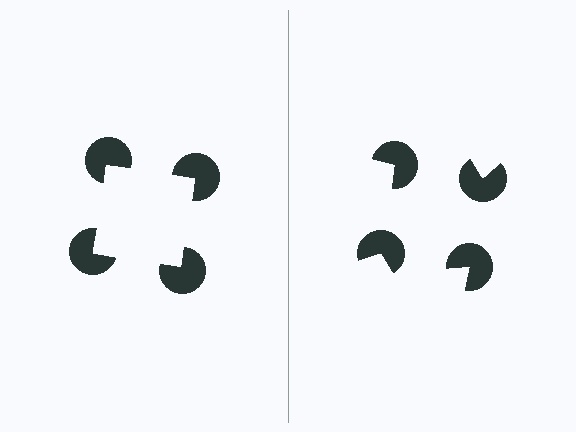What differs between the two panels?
The pac-man discs are positioned identically on both sides; only the wedge orientations differ. On the left they align to a square; on the right they are misaligned.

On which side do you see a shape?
An illusory square appears on the left side. On the right side the wedge cuts are rotated, so no coherent shape forms.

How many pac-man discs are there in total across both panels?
8 — 4 on each side.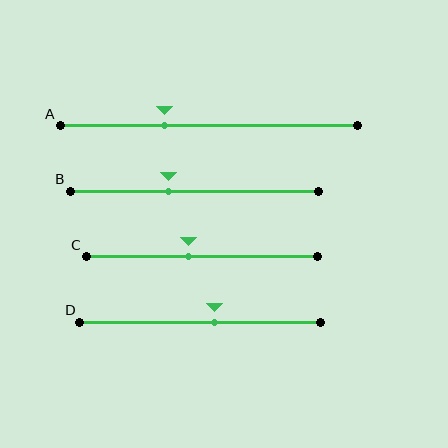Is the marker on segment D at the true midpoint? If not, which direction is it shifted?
No, the marker on segment D is shifted to the right by about 6% of the segment length.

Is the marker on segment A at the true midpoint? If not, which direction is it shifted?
No, the marker on segment A is shifted to the left by about 15% of the segment length.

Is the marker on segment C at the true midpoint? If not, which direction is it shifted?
No, the marker on segment C is shifted to the left by about 6% of the segment length.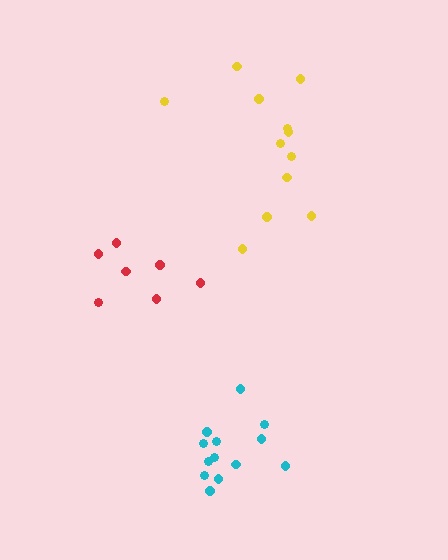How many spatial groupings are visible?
There are 3 spatial groupings.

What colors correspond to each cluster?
The clusters are colored: cyan, yellow, red.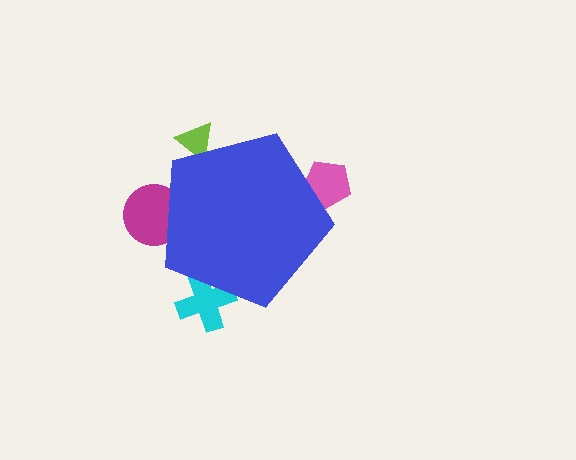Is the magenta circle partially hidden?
Yes, the magenta circle is partially hidden behind the blue pentagon.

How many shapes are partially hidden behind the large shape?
4 shapes are partially hidden.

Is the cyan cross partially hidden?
Yes, the cyan cross is partially hidden behind the blue pentagon.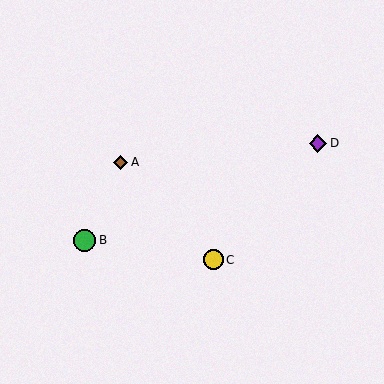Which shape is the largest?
The green circle (labeled B) is the largest.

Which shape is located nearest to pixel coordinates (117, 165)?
The brown diamond (labeled A) at (121, 162) is nearest to that location.